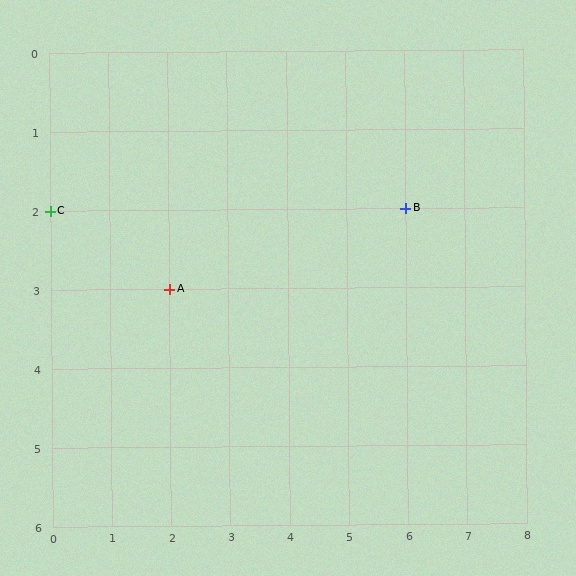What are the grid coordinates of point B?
Point B is at grid coordinates (6, 2).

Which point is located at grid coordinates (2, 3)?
Point A is at (2, 3).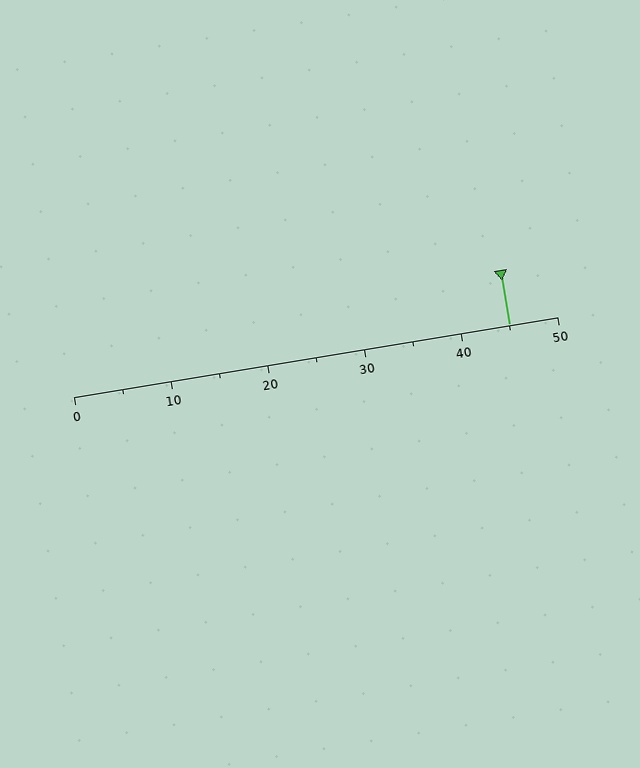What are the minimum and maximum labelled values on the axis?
The axis runs from 0 to 50.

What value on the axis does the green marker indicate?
The marker indicates approximately 45.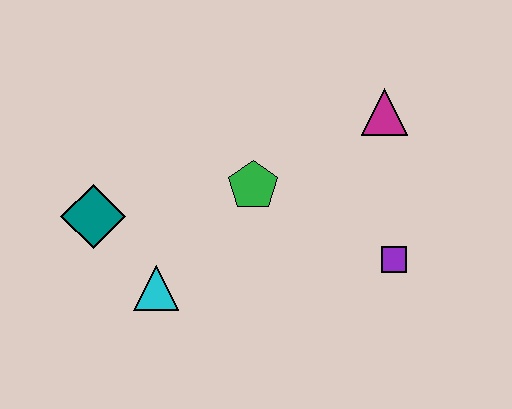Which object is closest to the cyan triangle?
The teal diamond is closest to the cyan triangle.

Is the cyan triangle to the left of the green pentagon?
Yes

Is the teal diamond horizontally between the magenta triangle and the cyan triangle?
No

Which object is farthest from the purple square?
The teal diamond is farthest from the purple square.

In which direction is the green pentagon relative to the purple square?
The green pentagon is to the left of the purple square.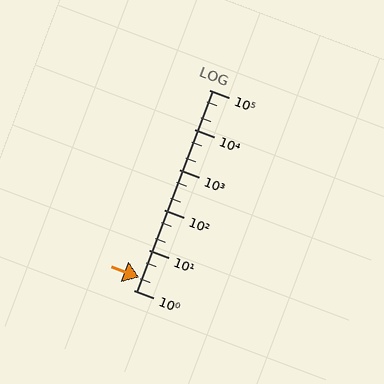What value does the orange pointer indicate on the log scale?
The pointer indicates approximately 2.1.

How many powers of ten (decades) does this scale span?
The scale spans 5 decades, from 1 to 100000.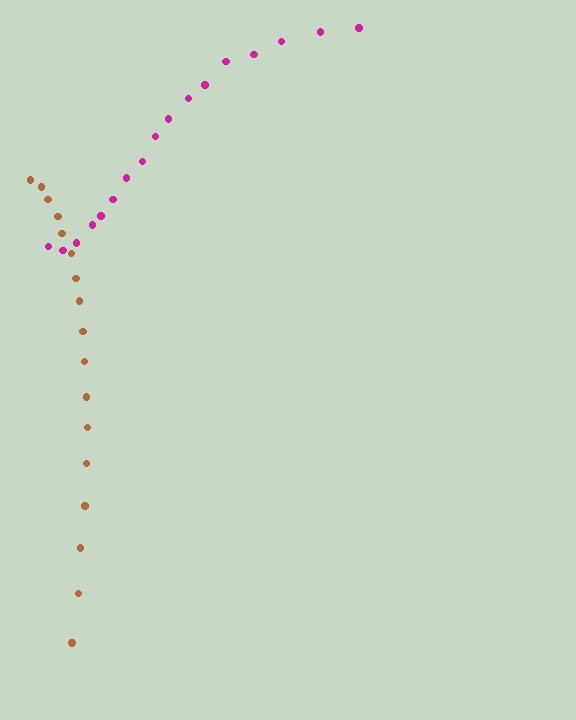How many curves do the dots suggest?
There are 2 distinct paths.